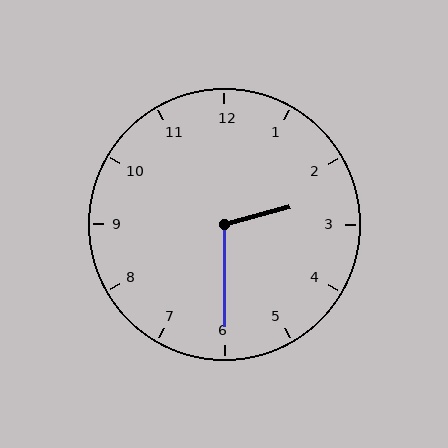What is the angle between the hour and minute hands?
Approximately 105 degrees.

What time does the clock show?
2:30.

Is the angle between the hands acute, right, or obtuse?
It is obtuse.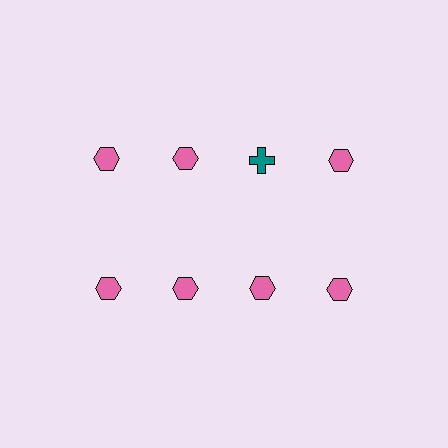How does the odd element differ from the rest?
It differs in both color (teal instead of pink) and shape (cross instead of hexagon).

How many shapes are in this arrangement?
There are 8 shapes arranged in a grid pattern.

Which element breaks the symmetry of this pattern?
The teal cross in the top row, center column breaks the symmetry. All other shapes are pink hexagons.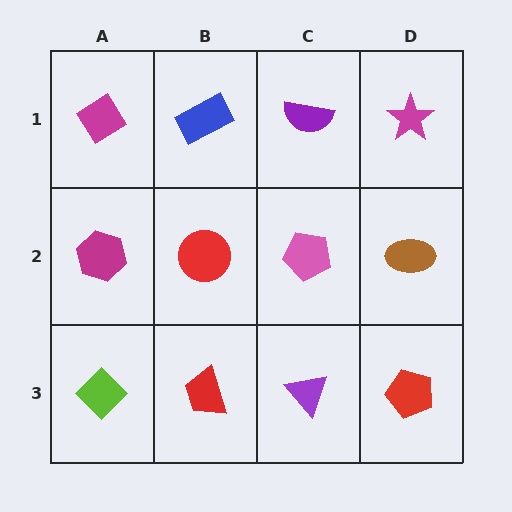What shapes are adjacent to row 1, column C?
A pink pentagon (row 2, column C), a blue rectangle (row 1, column B), a magenta star (row 1, column D).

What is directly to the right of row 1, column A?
A blue rectangle.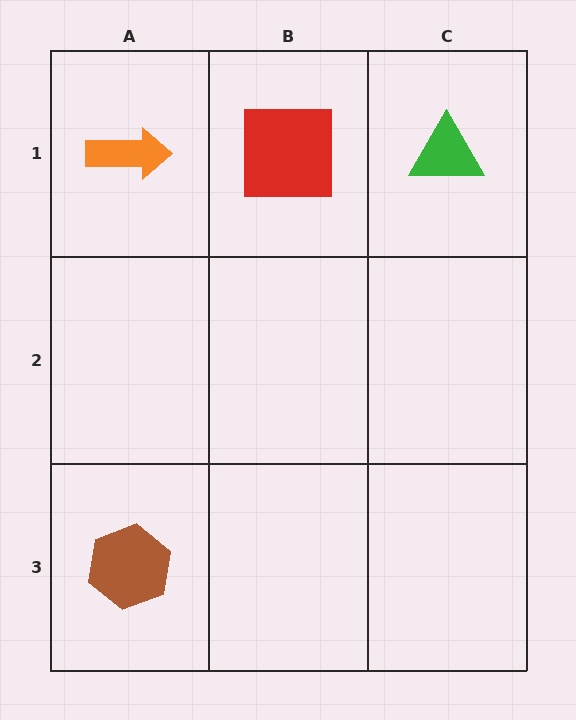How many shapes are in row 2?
0 shapes.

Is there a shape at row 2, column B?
No, that cell is empty.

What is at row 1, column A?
An orange arrow.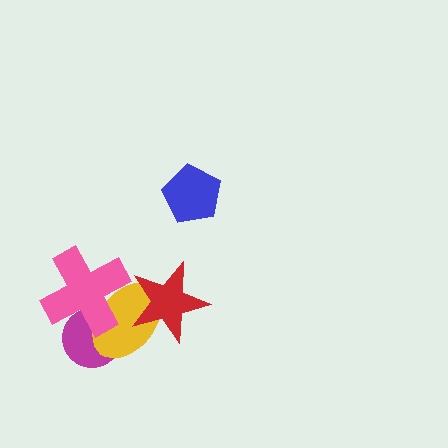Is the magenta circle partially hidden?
Yes, it is partially covered by another shape.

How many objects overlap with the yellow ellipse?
3 objects overlap with the yellow ellipse.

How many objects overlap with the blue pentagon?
0 objects overlap with the blue pentagon.